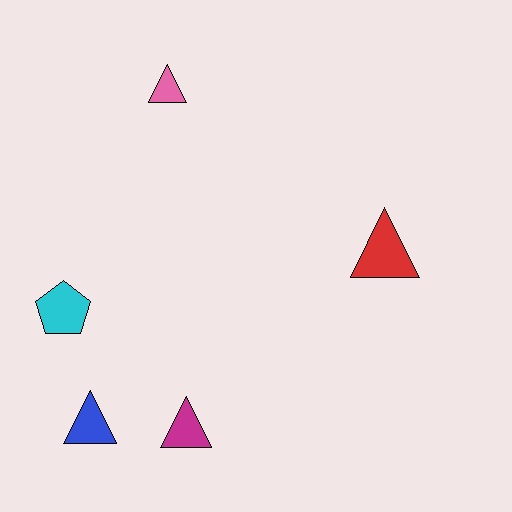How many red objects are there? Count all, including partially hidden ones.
There is 1 red object.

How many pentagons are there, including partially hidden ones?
There is 1 pentagon.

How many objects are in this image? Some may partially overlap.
There are 5 objects.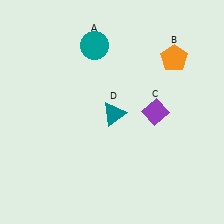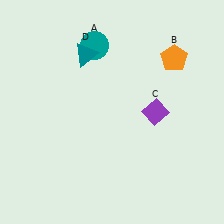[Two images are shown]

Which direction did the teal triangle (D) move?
The teal triangle (D) moved up.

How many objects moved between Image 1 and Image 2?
1 object moved between the two images.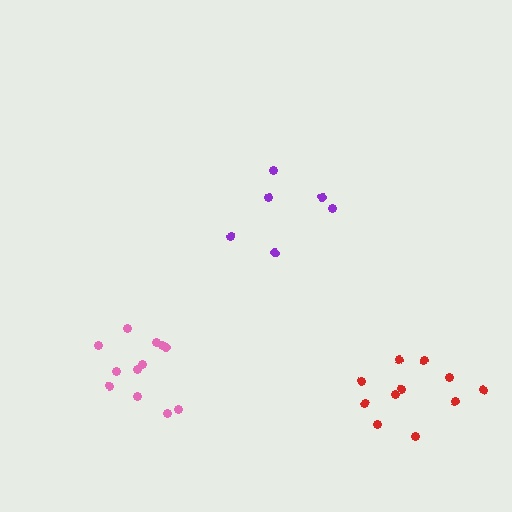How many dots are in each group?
Group 1: 6 dots, Group 2: 12 dots, Group 3: 11 dots (29 total).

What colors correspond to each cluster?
The clusters are colored: purple, pink, red.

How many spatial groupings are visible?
There are 3 spatial groupings.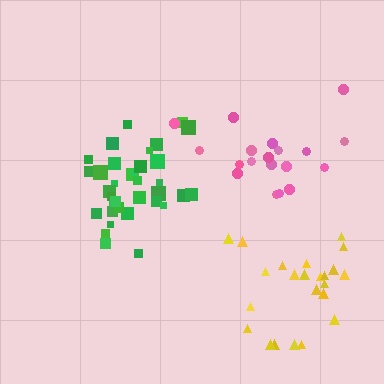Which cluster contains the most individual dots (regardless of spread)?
Green (35).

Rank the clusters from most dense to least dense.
green, yellow, pink.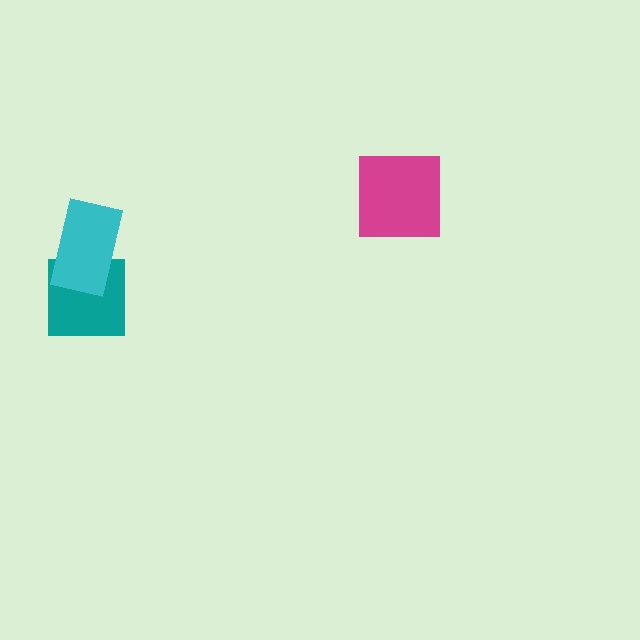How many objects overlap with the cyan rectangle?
1 object overlaps with the cyan rectangle.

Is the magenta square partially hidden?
No, no other shape covers it.